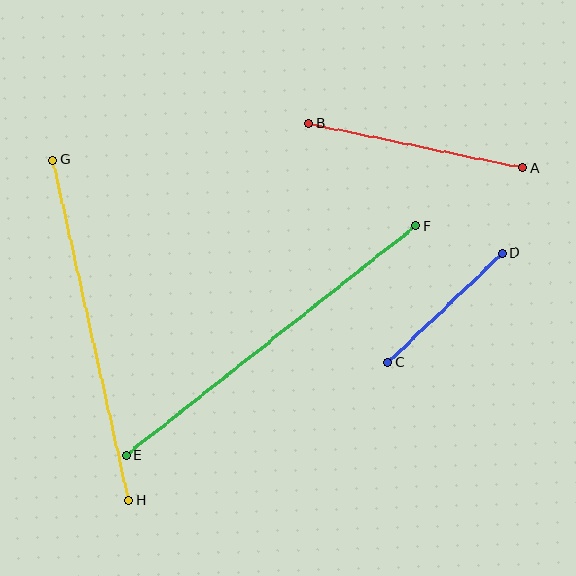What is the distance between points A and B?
The distance is approximately 218 pixels.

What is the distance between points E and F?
The distance is approximately 369 pixels.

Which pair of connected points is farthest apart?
Points E and F are farthest apart.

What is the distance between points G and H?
The distance is approximately 348 pixels.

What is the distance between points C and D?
The distance is approximately 158 pixels.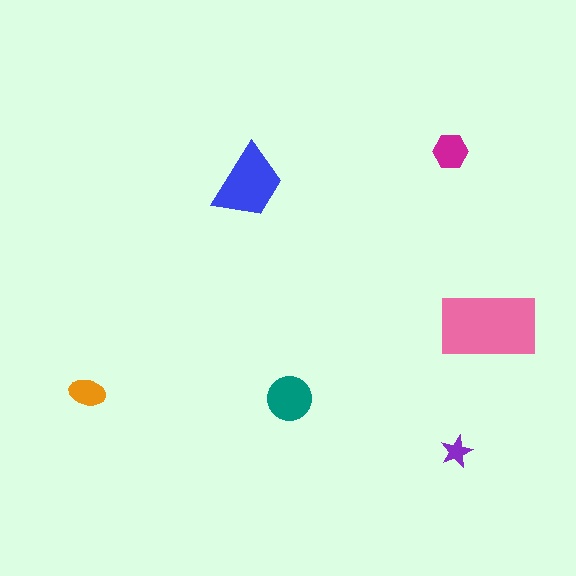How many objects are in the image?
There are 6 objects in the image.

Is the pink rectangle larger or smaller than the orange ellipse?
Larger.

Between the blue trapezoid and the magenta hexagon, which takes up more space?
The blue trapezoid.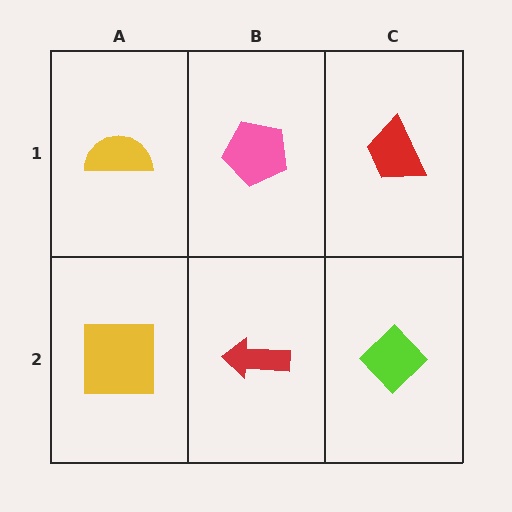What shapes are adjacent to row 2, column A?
A yellow semicircle (row 1, column A), a red arrow (row 2, column B).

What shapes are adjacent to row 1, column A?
A yellow square (row 2, column A), a pink pentagon (row 1, column B).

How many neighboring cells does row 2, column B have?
3.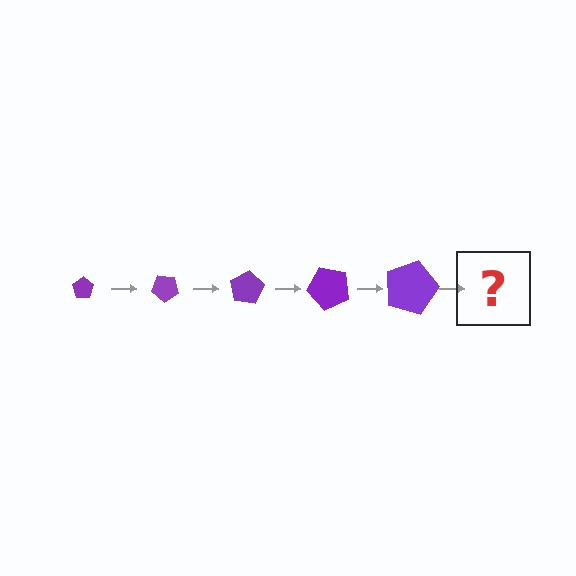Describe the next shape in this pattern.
It should be a pentagon, larger than the previous one and rotated 200 degrees from the start.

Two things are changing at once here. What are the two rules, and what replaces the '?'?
The two rules are that the pentagon grows larger each step and it rotates 40 degrees each step. The '?' should be a pentagon, larger than the previous one and rotated 200 degrees from the start.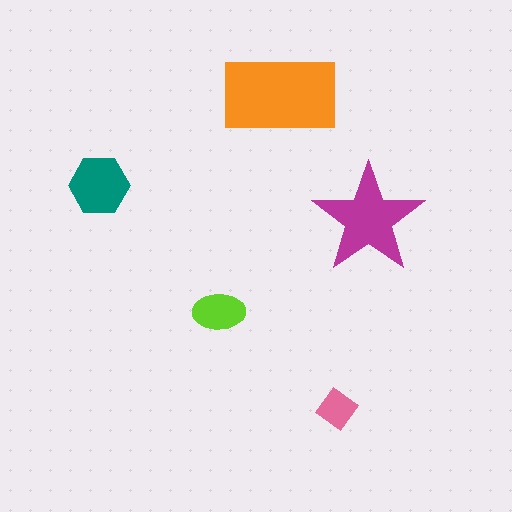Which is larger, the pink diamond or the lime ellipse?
The lime ellipse.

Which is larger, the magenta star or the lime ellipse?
The magenta star.